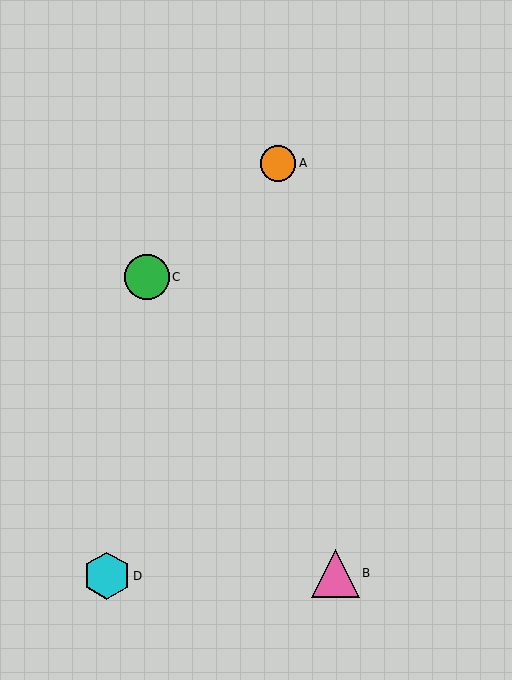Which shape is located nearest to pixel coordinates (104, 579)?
The cyan hexagon (labeled D) at (107, 576) is nearest to that location.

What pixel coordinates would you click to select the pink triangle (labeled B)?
Click at (335, 573) to select the pink triangle B.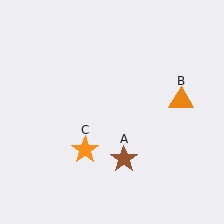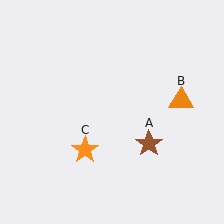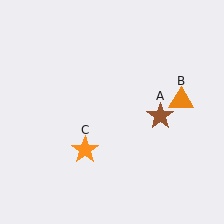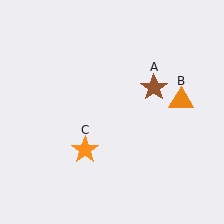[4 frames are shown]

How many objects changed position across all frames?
1 object changed position: brown star (object A).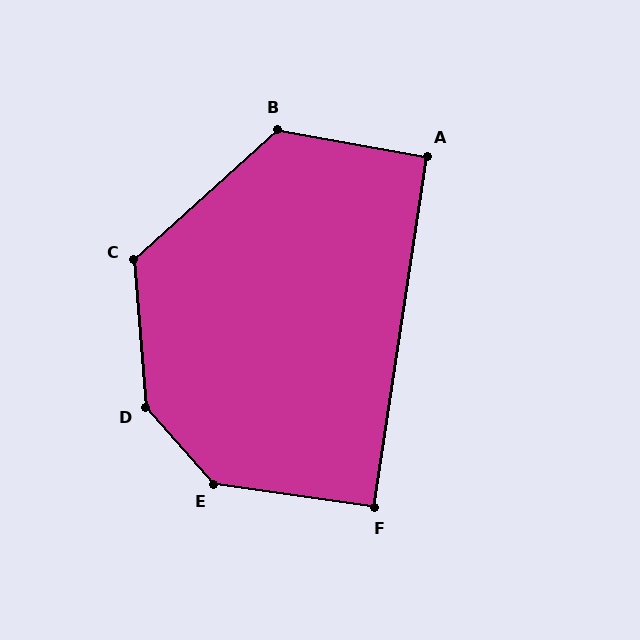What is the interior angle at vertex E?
Approximately 140 degrees (obtuse).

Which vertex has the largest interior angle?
D, at approximately 143 degrees.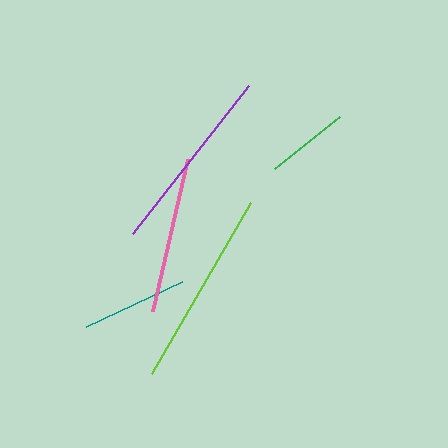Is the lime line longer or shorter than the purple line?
The lime line is longer than the purple line.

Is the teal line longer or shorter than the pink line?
The pink line is longer than the teal line.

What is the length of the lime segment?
The lime segment is approximately 197 pixels long.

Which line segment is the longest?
The lime line is the longest at approximately 197 pixels.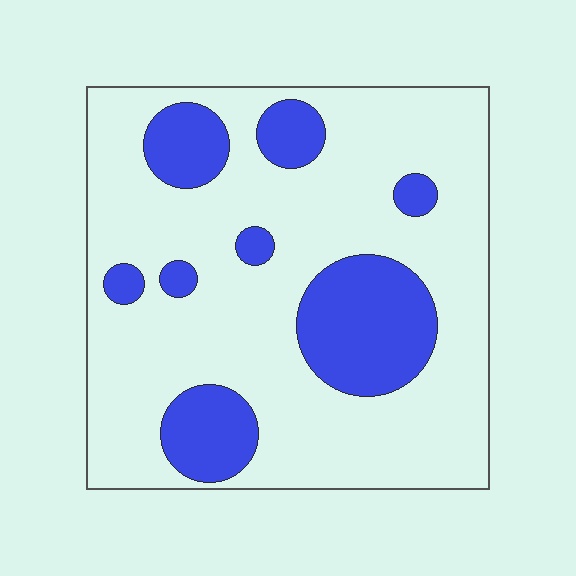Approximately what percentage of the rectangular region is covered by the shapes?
Approximately 25%.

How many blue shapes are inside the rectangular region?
8.